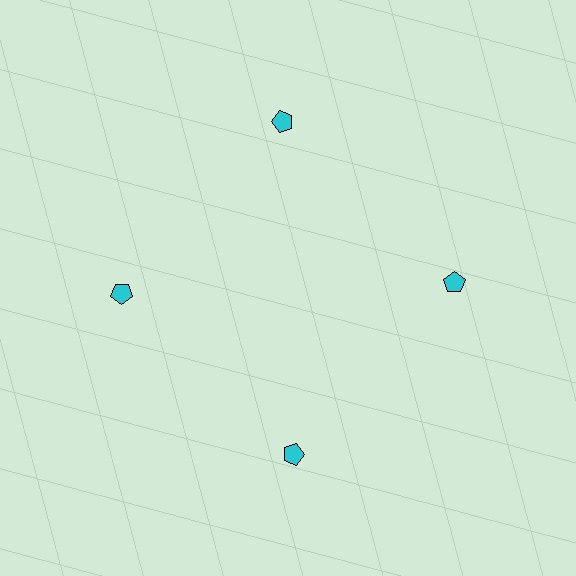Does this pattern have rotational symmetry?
Yes, this pattern has 4-fold rotational symmetry. It looks the same after rotating 90 degrees around the center.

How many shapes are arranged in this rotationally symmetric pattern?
There are 4 shapes, arranged in 4 groups of 1.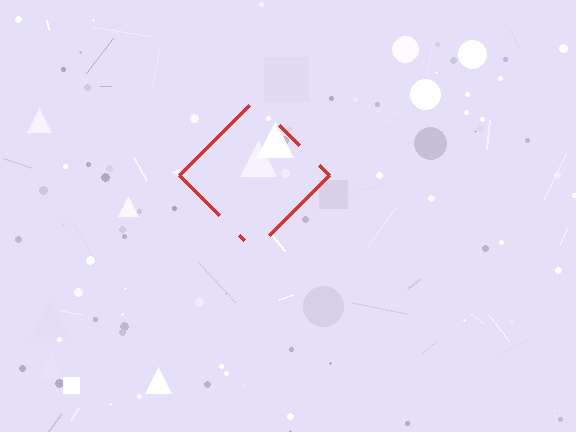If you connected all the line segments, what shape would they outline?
They would outline a diamond.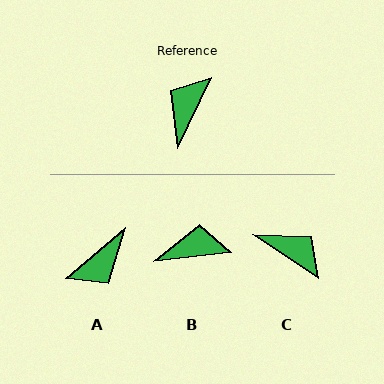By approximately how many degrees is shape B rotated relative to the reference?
Approximately 58 degrees clockwise.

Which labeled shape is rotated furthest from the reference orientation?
A, about 156 degrees away.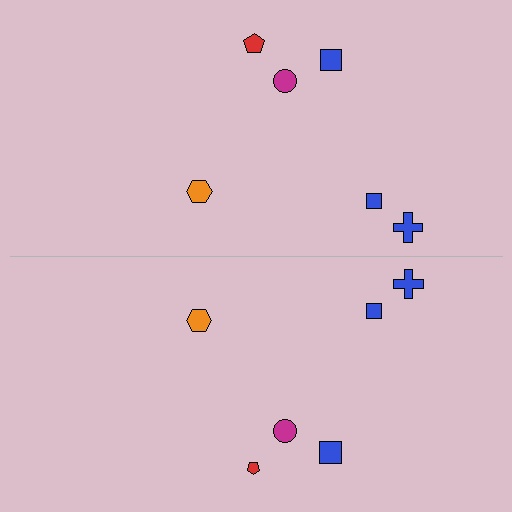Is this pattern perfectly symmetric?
No, the pattern is not perfectly symmetric. The red pentagon on the bottom side has a different size than its mirror counterpart.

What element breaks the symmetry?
The red pentagon on the bottom side has a different size than its mirror counterpart.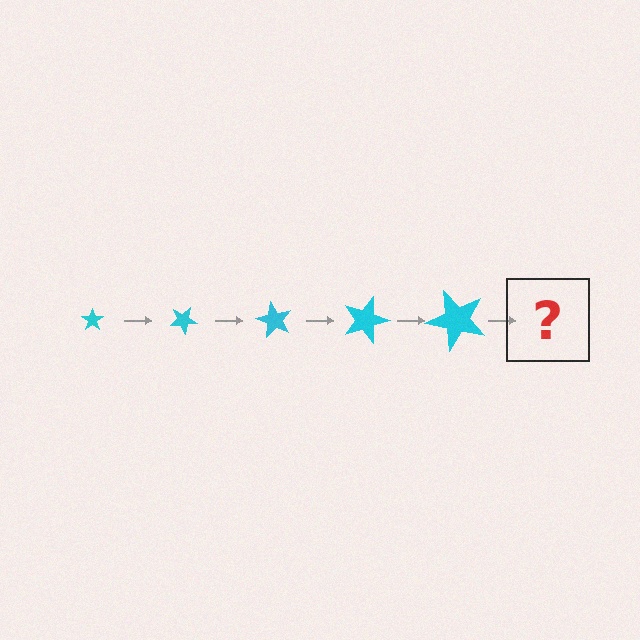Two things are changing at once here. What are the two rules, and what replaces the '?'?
The two rules are that the star grows larger each step and it rotates 30 degrees each step. The '?' should be a star, larger than the previous one and rotated 150 degrees from the start.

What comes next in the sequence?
The next element should be a star, larger than the previous one and rotated 150 degrees from the start.